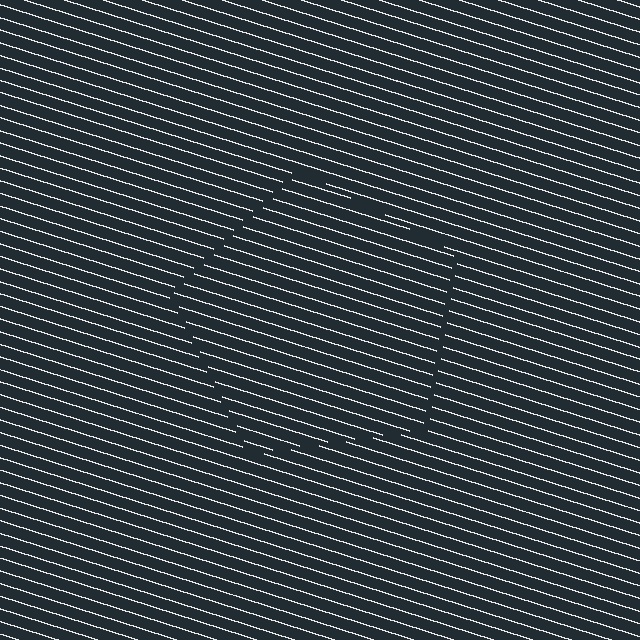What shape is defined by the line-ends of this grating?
An illusory pentagon. The interior of the shape contains the same grating, shifted by half a period — the contour is defined by the phase discontinuity where line-ends from the inner and outer gratings abut.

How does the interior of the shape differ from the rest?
The interior of the shape contains the same grating, shifted by half a period — the contour is defined by the phase discontinuity where line-ends from the inner and outer gratings abut.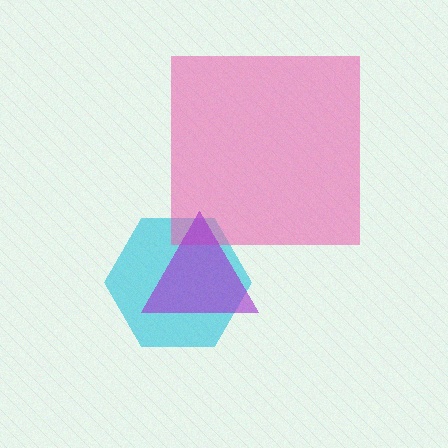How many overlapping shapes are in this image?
There are 3 overlapping shapes in the image.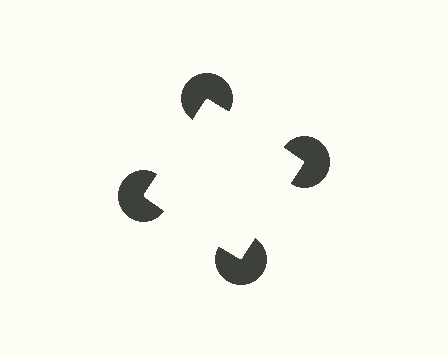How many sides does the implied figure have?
4 sides.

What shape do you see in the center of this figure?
An illusory square — its edges are inferred from the aligned wedge cuts in the pac-man discs, not physically drawn.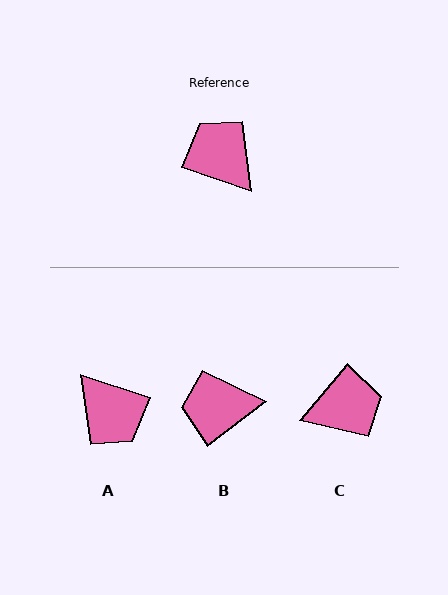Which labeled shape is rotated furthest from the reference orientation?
A, about 179 degrees away.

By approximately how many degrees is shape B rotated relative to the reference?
Approximately 56 degrees counter-clockwise.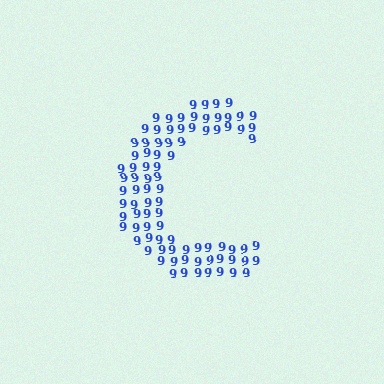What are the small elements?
The small elements are digit 9's.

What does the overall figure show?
The overall figure shows the letter C.